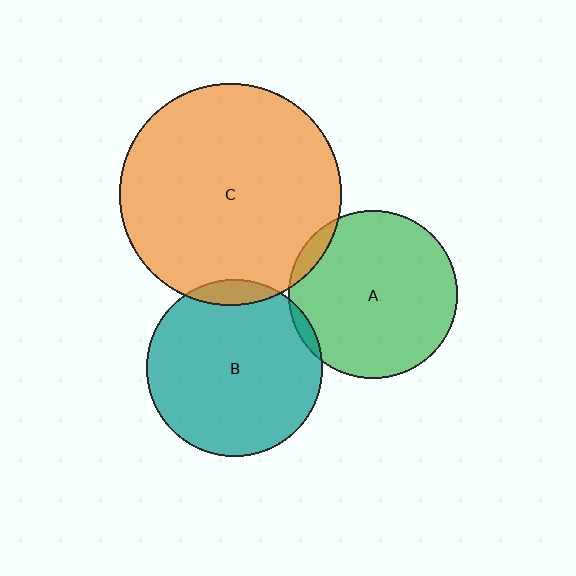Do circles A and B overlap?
Yes.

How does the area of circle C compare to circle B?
Approximately 1.6 times.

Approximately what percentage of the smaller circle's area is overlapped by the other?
Approximately 5%.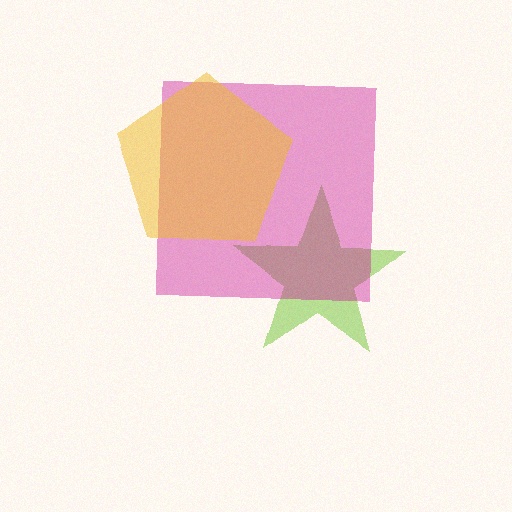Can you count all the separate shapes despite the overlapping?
Yes, there are 3 separate shapes.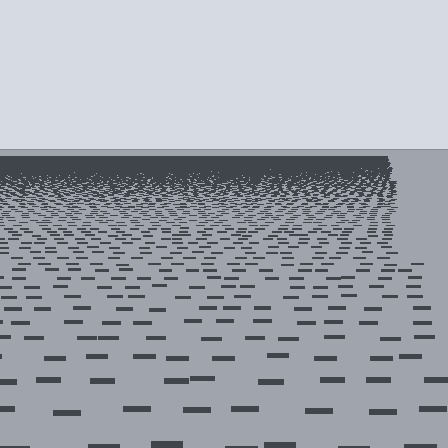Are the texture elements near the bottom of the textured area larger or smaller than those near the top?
Larger. Near the bottom, elements are closer to the viewer and appear at a bigger on-screen size.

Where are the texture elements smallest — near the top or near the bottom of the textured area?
Near the top.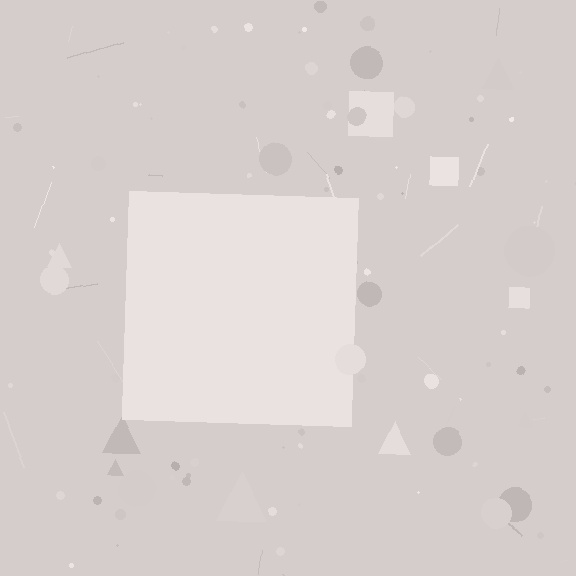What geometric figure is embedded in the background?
A square is embedded in the background.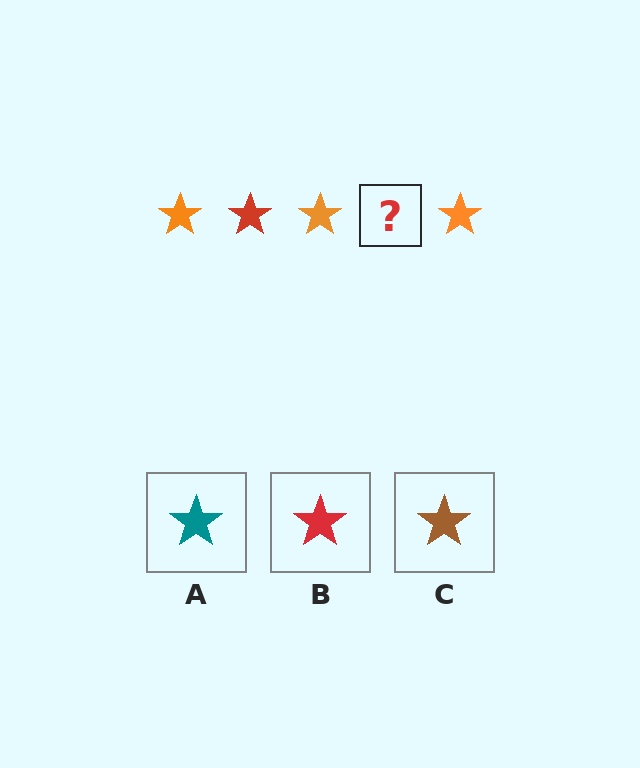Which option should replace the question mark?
Option B.